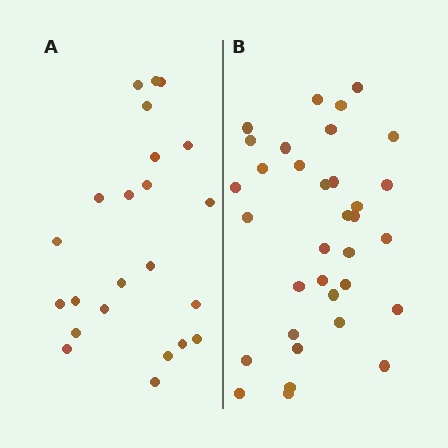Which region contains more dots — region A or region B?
Region B (the right region) has more dots.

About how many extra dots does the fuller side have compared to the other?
Region B has roughly 12 or so more dots than region A.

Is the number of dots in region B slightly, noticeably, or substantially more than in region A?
Region B has substantially more. The ratio is roughly 1.5 to 1.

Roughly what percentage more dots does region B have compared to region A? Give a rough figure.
About 50% more.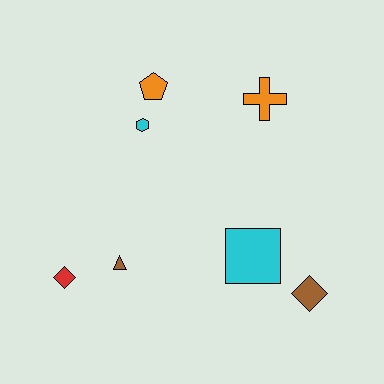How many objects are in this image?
There are 7 objects.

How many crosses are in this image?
There is 1 cross.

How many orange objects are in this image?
There are 2 orange objects.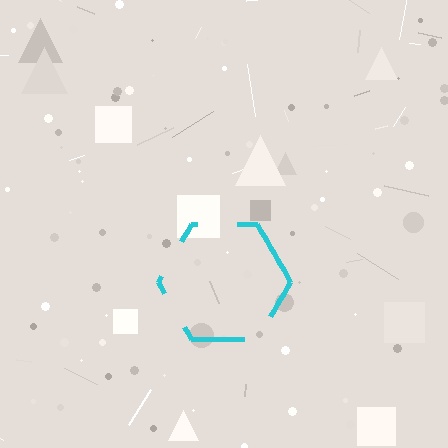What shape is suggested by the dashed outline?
The dashed outline suggests a hexagon.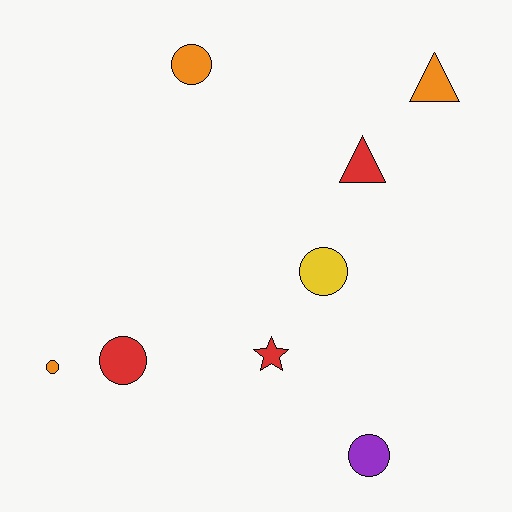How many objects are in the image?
There are 8 objects.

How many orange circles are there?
There are 2 orange circles.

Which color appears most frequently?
Orange, with 3 objects.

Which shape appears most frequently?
Circle, with 5 objects.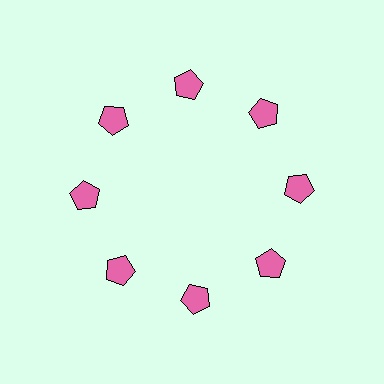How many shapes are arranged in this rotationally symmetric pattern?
There are 8 shapes, arranged in 8 groups of 1.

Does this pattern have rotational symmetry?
Yes, this pattern has 8-fold rotational symmetry. It looks the same after rotating 45 degrees around the center.